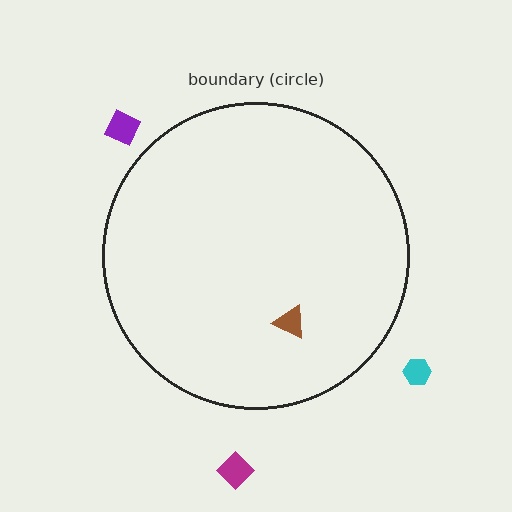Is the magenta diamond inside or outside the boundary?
Outside.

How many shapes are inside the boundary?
1 inside, 3 outside.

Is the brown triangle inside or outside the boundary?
Inside.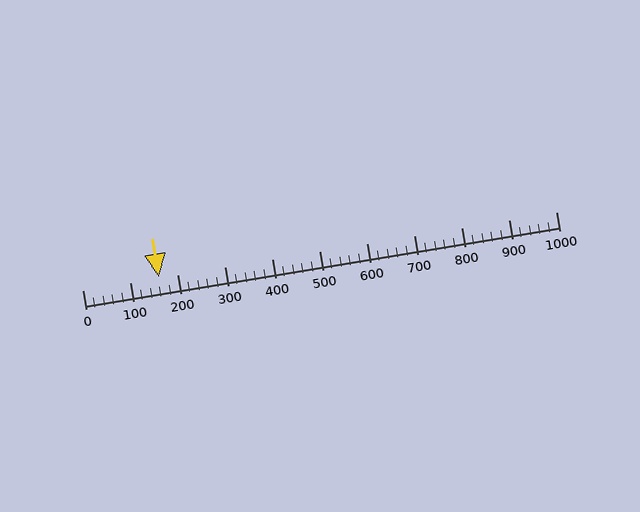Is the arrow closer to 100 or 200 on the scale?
The arrow is closer to 200.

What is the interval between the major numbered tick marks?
The major tick marks are spaced 100 units apart.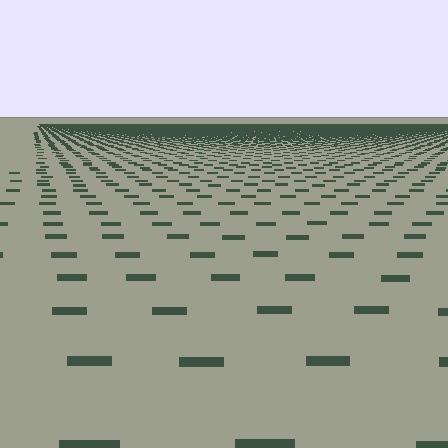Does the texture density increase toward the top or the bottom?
Density increases toward the top.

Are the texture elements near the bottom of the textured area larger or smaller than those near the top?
Larger. Near the bottom, elements are closer to the viewer and appear at a bigger on-screen size.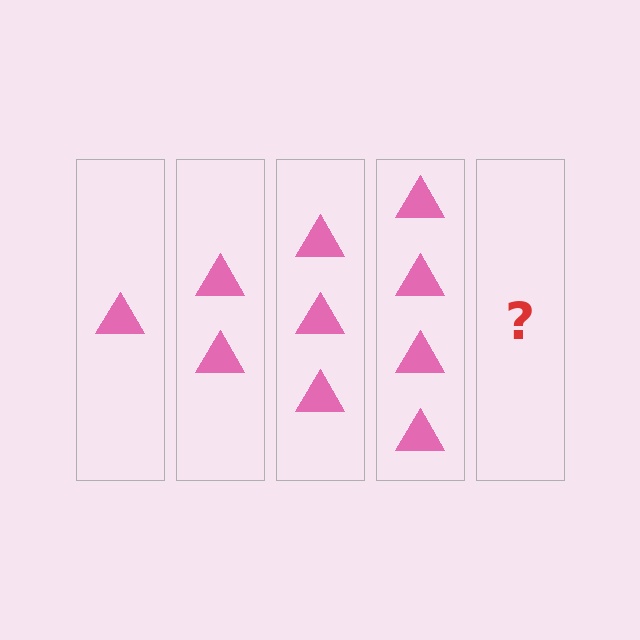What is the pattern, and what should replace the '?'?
The pattern is that each step adds one more triangle. The '?' should be 5 triangles.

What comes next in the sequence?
The next element should be 5 triangles.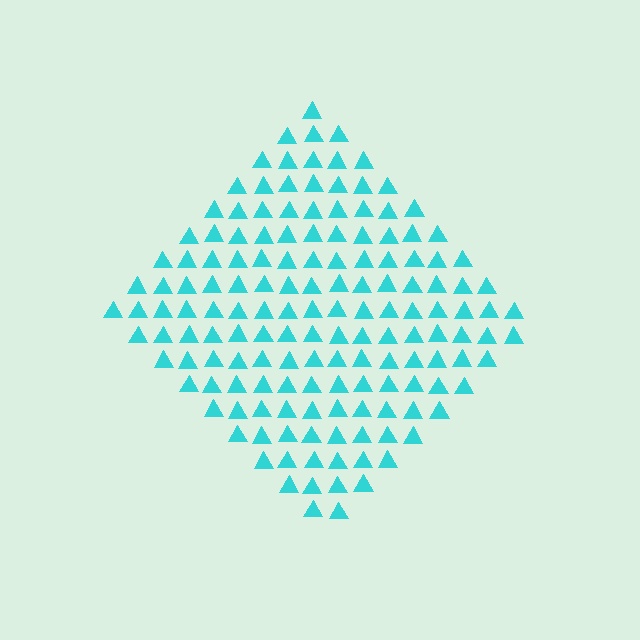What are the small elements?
The small elements are triangles.